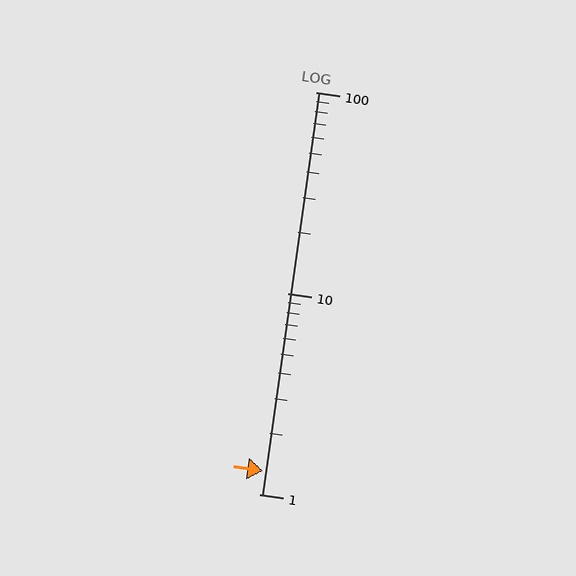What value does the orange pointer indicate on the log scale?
The pointer indicates approximately 1.3.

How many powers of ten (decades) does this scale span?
The scale spans 2 decades, from 1 to 100.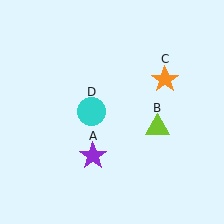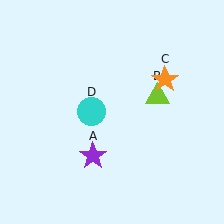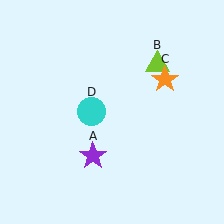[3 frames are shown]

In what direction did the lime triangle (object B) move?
The lime triangle (object B) moved up.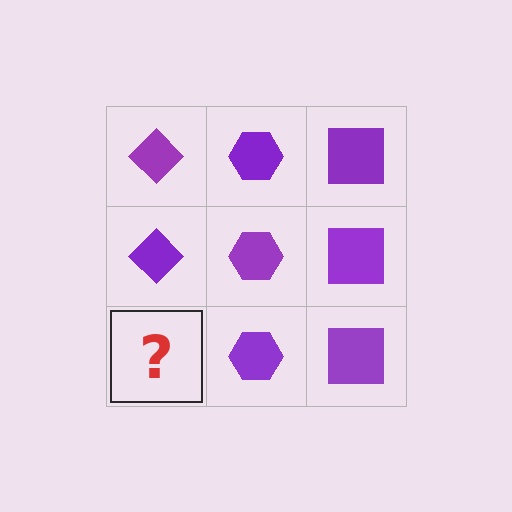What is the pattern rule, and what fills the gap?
The rule is that each column has a consistent shape. The gap should be filled with a purple diamond.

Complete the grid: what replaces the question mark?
The question mark should be replaced with a purple diamond.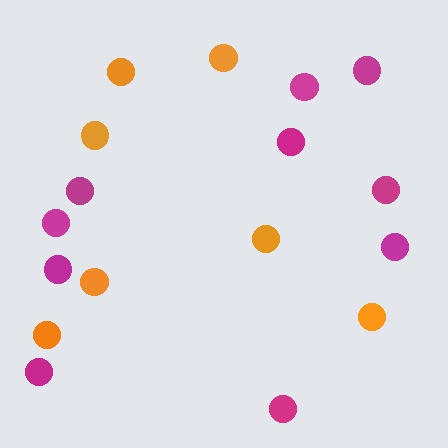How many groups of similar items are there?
There are 2 groups: one group of orange circles (7) and one group of magenta circles (10).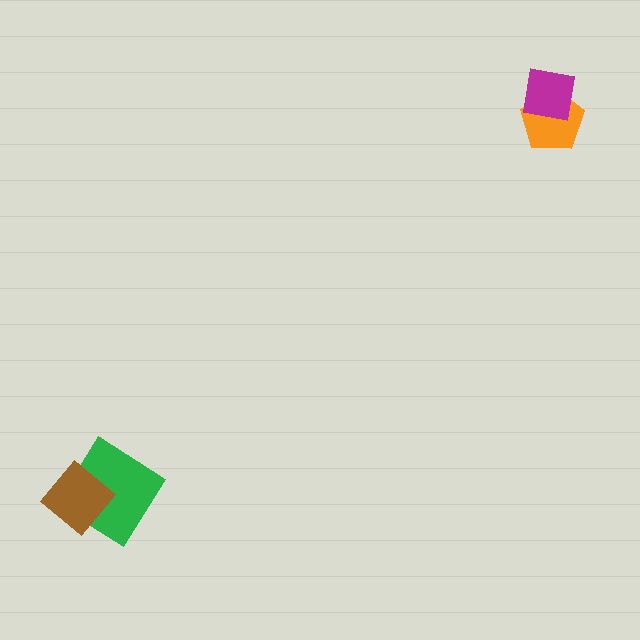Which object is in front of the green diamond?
The brown diamond is in front of the green diamond.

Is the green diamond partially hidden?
Yes, it is partially covered by another shape.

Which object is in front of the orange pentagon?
The magenta square is in front of the orange pentagon.